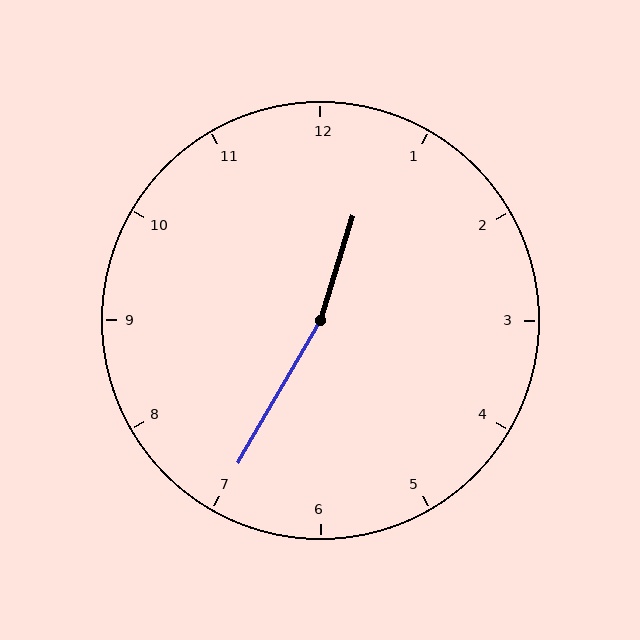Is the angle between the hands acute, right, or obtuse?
It is obtuse.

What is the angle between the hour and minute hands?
Approximately 168 degrees.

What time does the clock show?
12:35.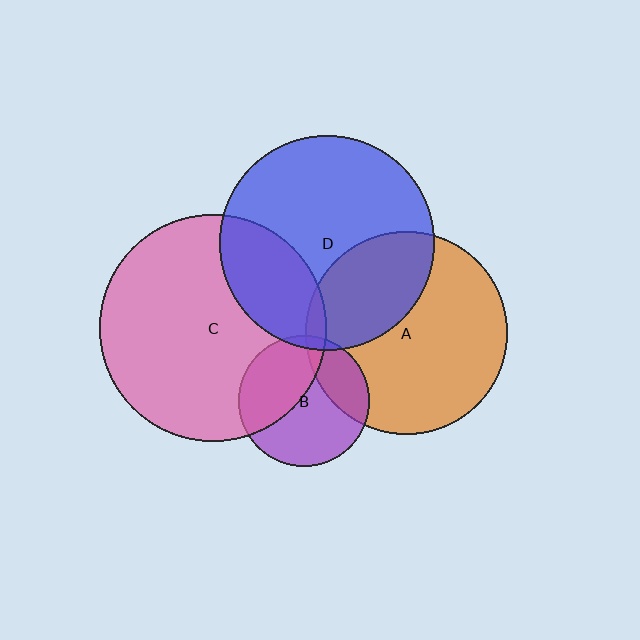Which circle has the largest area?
Circle C (pink).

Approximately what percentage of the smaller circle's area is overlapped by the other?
Approximately 35%.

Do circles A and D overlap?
Yes.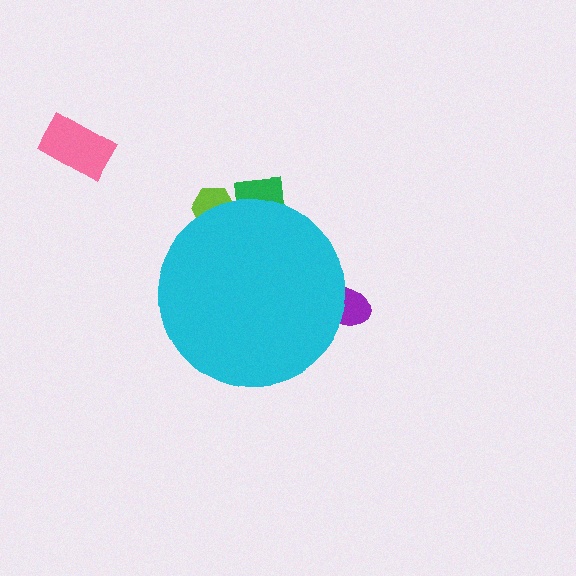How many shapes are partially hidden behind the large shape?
3 shapes are partially hidden.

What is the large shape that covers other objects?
A cyan circle.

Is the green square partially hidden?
Yes, the green square is partially hidden behind the cyan circle.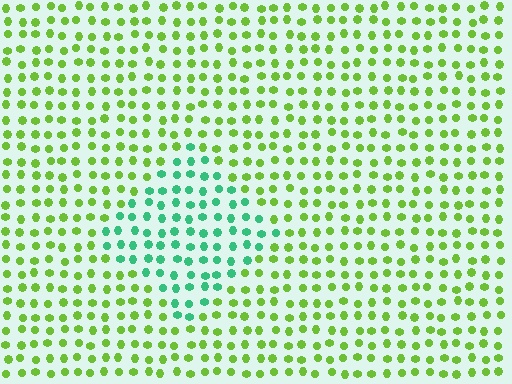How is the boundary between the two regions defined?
The boundary is defined purely by a slight shift in hue (about 55 degrees). Spacing, size, and orientation are identical on both sides.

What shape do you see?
I see a diamond.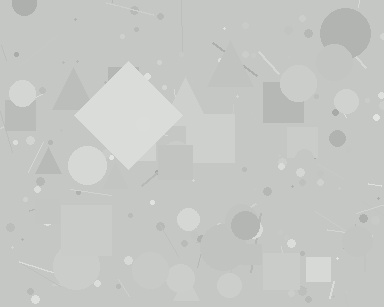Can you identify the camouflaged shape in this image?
The camouflaged shape is a diamond.